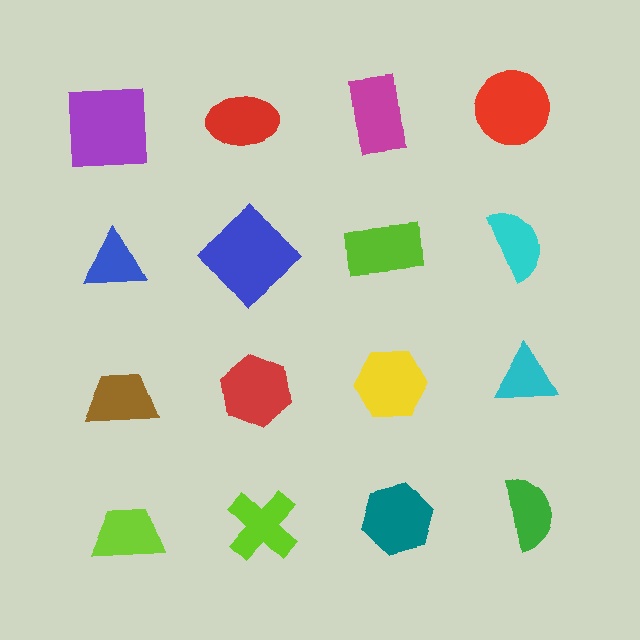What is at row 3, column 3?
A yellow hexagon.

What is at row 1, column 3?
A magenta rectangle.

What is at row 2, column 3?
A lime rectangle.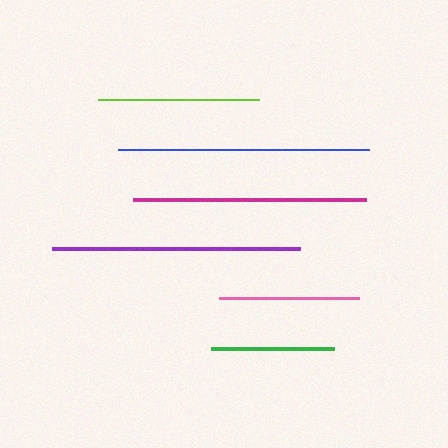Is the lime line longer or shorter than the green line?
The lime line is longer than the green line.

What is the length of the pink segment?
The pink segment is approximately 139 pixels long.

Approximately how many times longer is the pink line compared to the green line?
The pink line is approximately 1.1 times the length of the green line.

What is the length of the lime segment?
The lime segment is approximately 160 pixels long.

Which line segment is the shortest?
The green line is the shortest at approximately 124 pixels.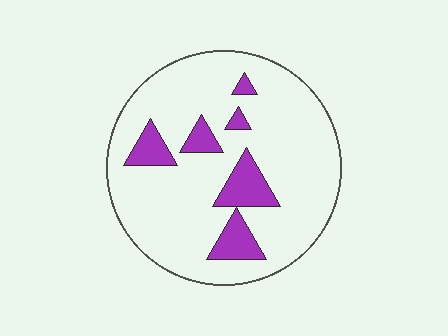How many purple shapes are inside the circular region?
6.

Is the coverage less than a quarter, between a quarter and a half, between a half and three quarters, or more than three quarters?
Less than a quarter.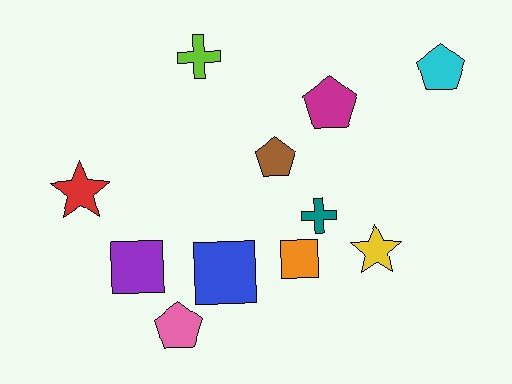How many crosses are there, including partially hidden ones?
There are 2 crosses.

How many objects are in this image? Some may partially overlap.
There are 11 objects.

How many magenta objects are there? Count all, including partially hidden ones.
There is 1 magenta object.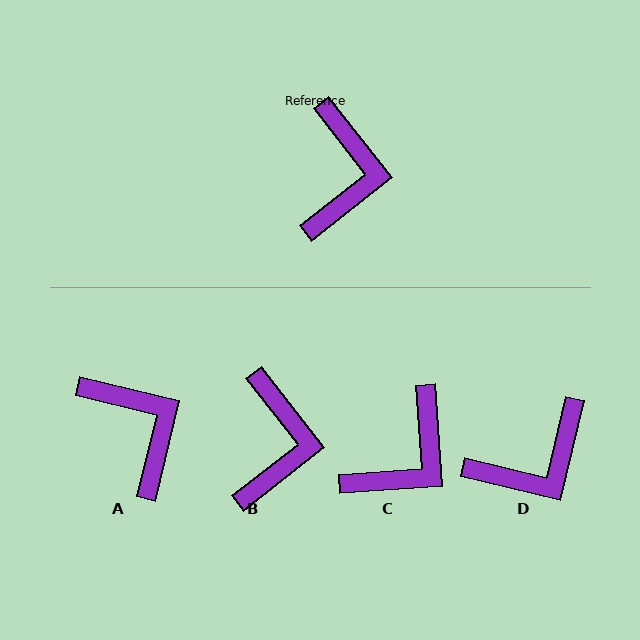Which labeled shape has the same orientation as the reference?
B.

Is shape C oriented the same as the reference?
No, it is off by about 34 degrees.